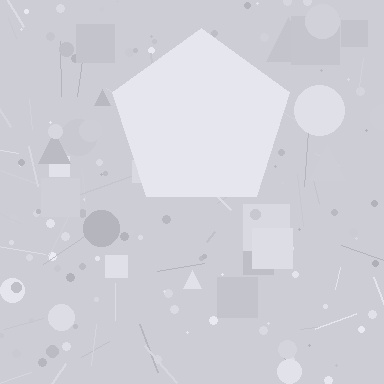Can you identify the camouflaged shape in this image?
The camouflaged shape is a pentagon.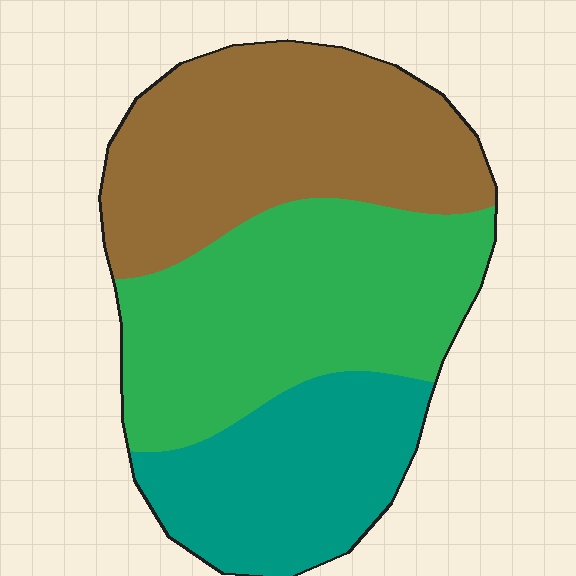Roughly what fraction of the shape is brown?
Brown covers roughly 35% of the shape.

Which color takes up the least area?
Teal, at roughly 25%.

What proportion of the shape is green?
Green covers about 40% of the shape.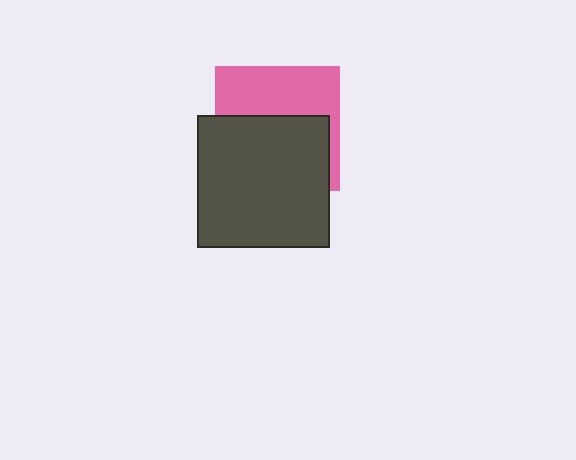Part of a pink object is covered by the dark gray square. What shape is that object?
It is a square.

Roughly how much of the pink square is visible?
A small part of it is visible (roughly 45%).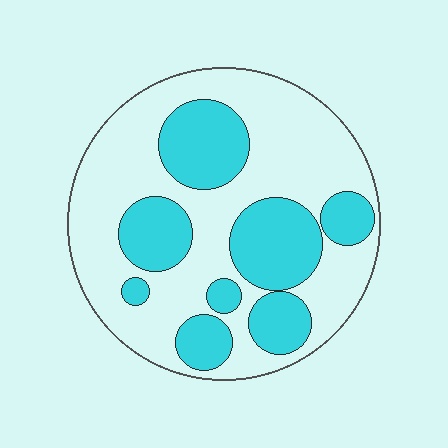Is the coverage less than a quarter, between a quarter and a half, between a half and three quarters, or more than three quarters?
Between a quarter and a half.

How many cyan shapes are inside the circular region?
8.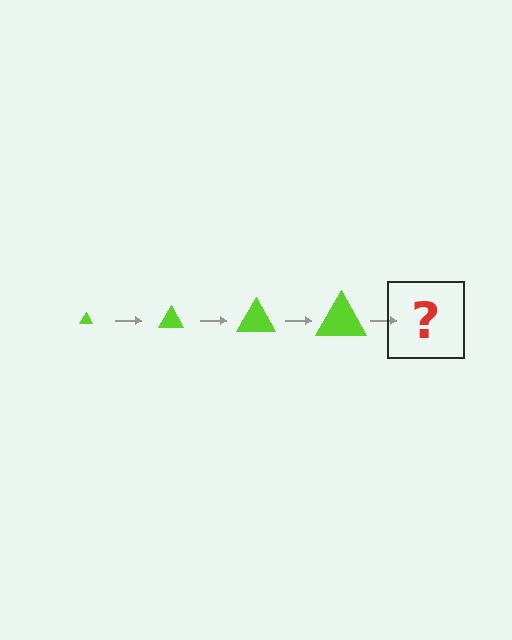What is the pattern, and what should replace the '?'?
The pattern is that the triangle gets progressively larger each step. The '?' should be a lime triangle, larger than the previous one.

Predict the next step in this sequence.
The next step is a lime triangle, larger than the previous one.